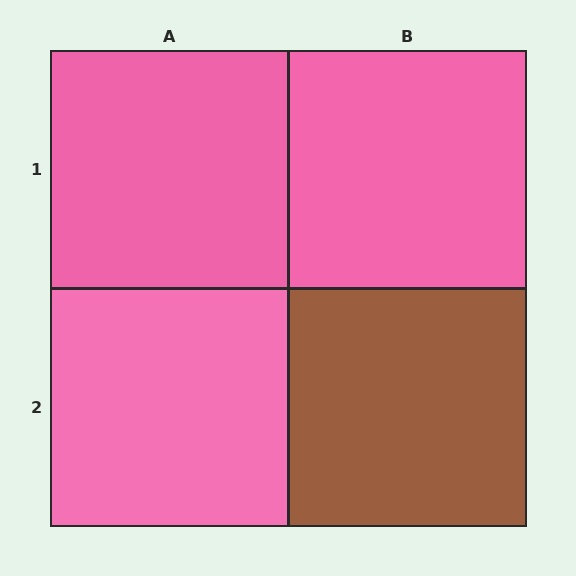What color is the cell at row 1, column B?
Pink.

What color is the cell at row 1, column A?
Pink.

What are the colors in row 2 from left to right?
Pink, brown.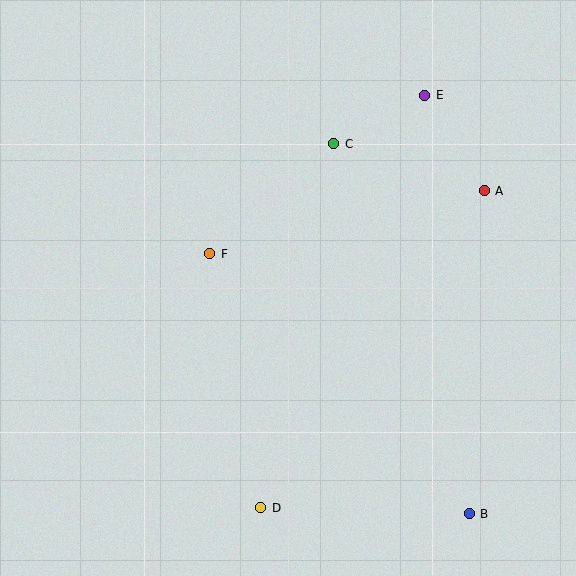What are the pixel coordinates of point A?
Point A is at (484, 191).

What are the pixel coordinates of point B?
Point B is at (469, 514).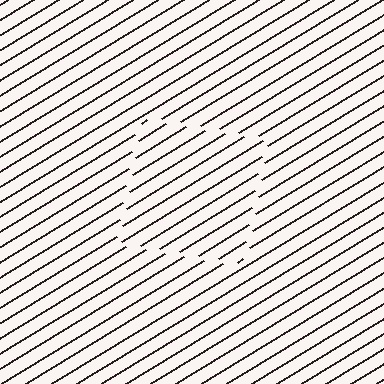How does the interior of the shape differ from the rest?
The interior of the shape contains the same grating, shifted by half a period — the contour is defined by the phase discontinuity where line-ends from the inner and outer gratings abut.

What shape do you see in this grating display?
An illusory square. The interior of the shape contains the same grating, shifted by half a period — the contour is defined by the phase discontinuity where line-ends from the inner and outer gratings abut.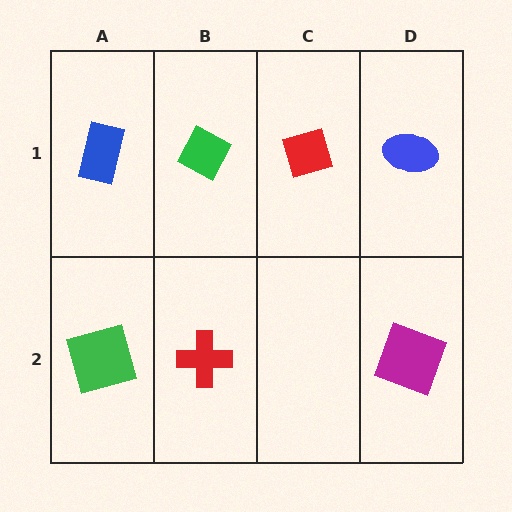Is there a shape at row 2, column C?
No, that cell is empty.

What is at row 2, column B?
A red cross.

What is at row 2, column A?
A green square.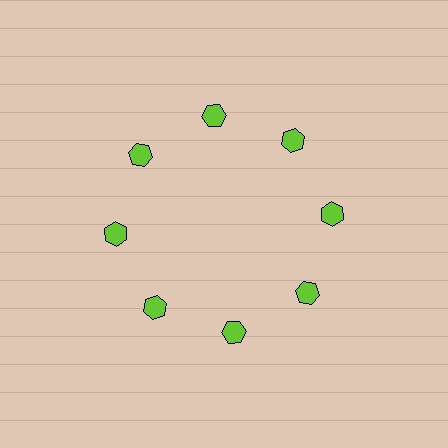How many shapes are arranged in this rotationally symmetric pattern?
There are 8 shapes, arranged in 8 groups of 1.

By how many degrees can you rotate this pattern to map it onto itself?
The pattern maps onto itself every 45 degrees of rotation.